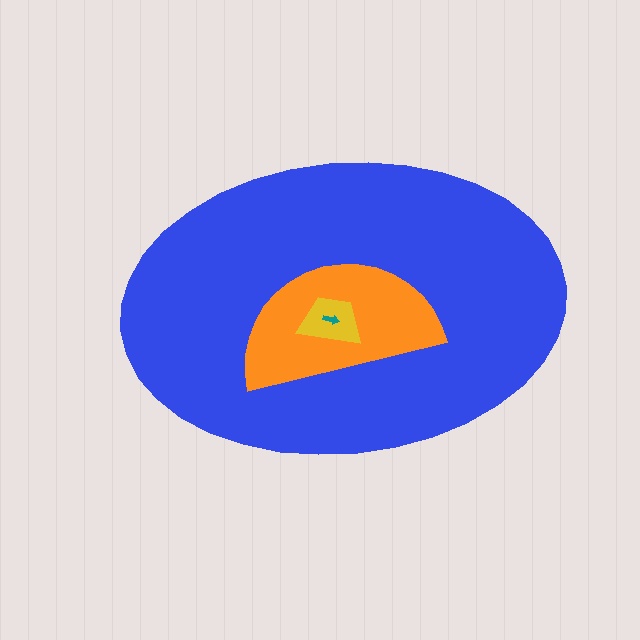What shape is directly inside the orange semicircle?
The yellow trapezoid.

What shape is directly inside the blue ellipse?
The orange semicircle.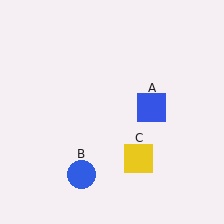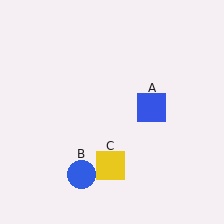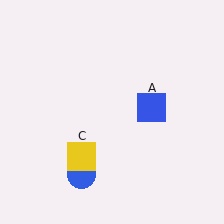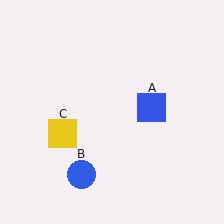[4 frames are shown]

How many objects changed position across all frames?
1 object changed position: yellow square (object C).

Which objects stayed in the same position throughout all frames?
Blue square (object A) and blue circle (object B) remained stationary.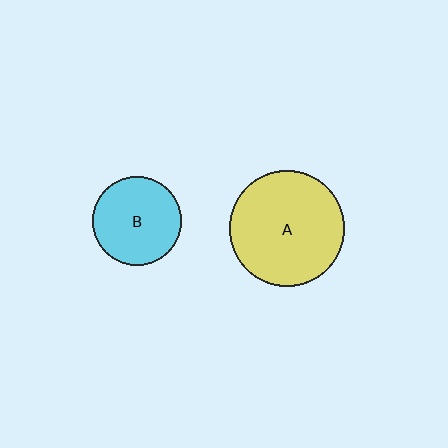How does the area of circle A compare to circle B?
Approximately 1.7 times.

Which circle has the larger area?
Circle A (yellow).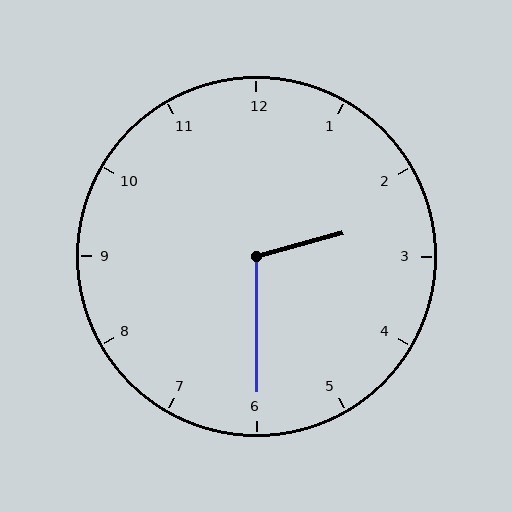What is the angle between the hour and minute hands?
Approximately 105 degrees.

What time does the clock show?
2:30.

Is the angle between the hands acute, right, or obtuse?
It is obtuse.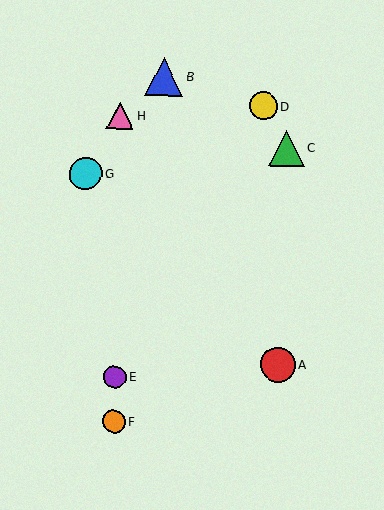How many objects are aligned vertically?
3 objects (E, F, H) are aligned vertically.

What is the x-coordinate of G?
Object G is at x≈86.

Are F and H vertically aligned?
Yes, both are at x≈114.